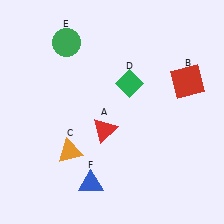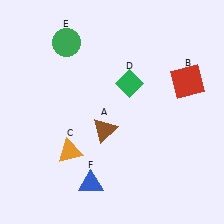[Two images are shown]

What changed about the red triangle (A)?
In Image 1, A is red. In Image 2, it changed to brown.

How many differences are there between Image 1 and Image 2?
There is 1 difference between the two images.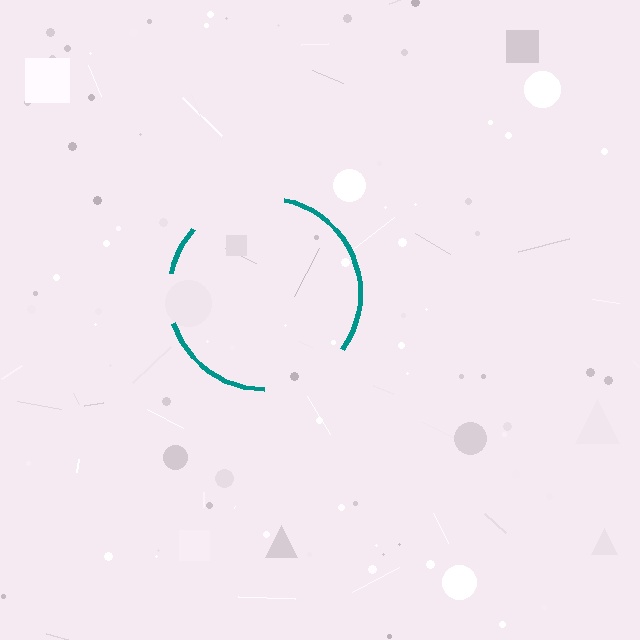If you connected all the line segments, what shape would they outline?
They would outline a circle.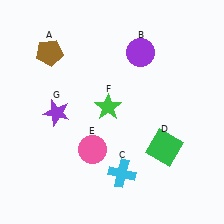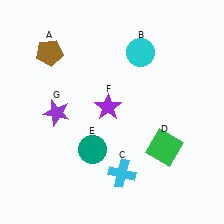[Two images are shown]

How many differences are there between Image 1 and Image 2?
There are 3 differences between the two images.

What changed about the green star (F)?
In Image 1, F is green. In Image 2, it changed to purple.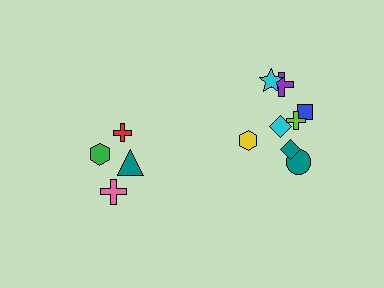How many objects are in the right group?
There are 8 objects.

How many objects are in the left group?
There are 4 objects.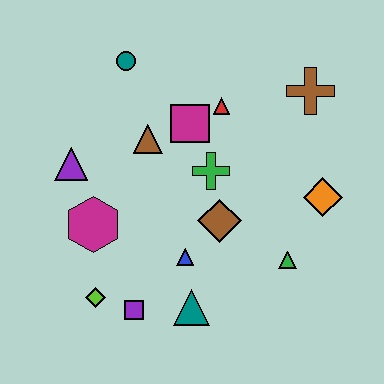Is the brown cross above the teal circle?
No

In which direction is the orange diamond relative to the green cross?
The orange diamond is to the right of the green cross.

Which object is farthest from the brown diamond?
The teal circle is farthest from the brown diamond.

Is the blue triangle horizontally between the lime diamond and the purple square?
No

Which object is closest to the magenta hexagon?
The purple triangle is closest to the magenta hexagon.